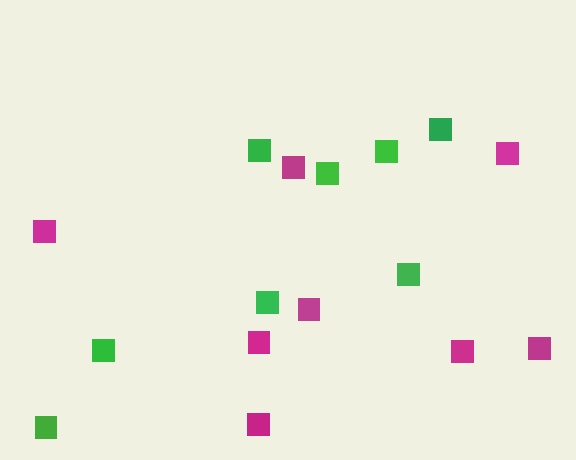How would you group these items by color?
There are 2 groups: one group of green squares (8) and one group of magenta squares (8).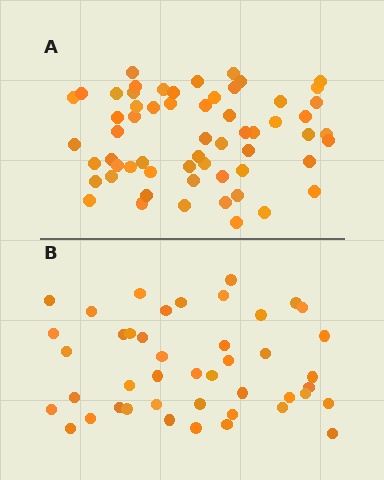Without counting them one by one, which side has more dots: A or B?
Region A (the top region) has more dots.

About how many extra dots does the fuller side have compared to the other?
Region A has approximately 15 more dots than region B.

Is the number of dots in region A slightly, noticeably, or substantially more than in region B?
Region A has noticeably more, but not dramatically so. The ratio is roughly 1.4 to 1.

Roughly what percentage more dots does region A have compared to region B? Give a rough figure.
About 35% more.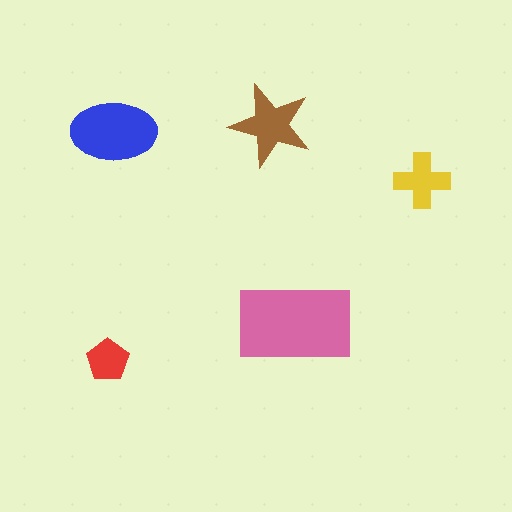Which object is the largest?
The pink rectangle.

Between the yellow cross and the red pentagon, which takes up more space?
The yellow cross.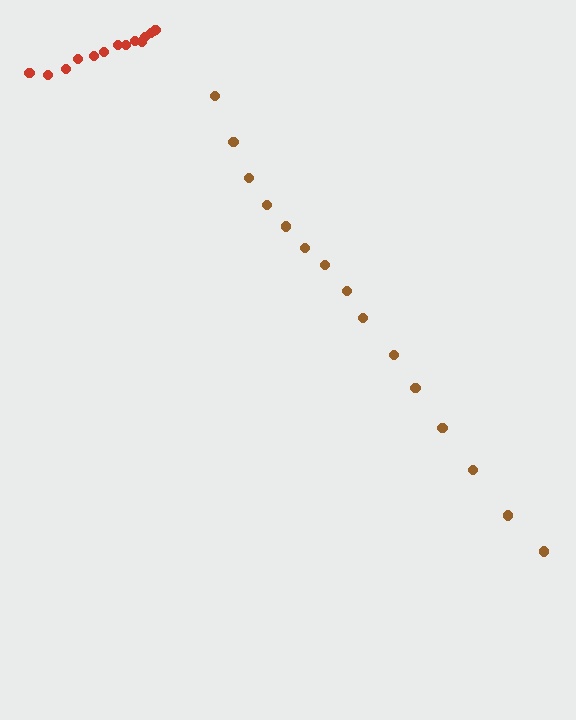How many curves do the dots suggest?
There are 2 distinct paths.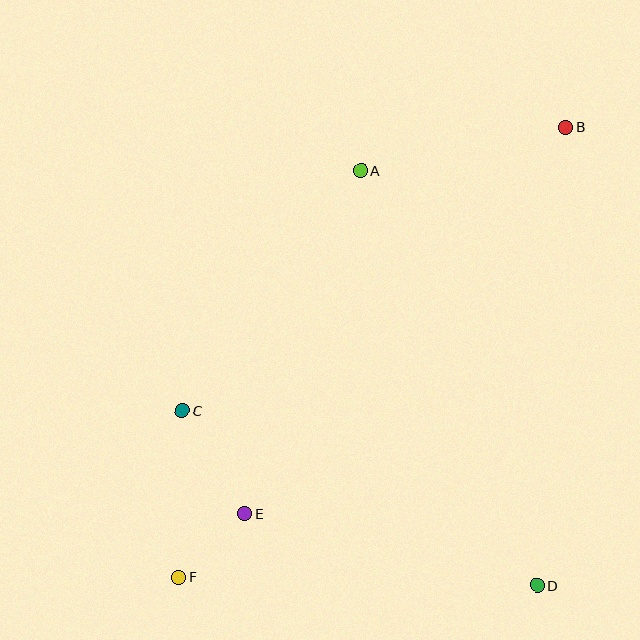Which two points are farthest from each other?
Points B and F are farthest from each other.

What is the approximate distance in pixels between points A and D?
The distance between A and D is approximately 451 pixels.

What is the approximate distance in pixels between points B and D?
The distance between B and D is approximately 459 pixels.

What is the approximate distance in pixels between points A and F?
The distance between A and F is approximately 445 pixels.